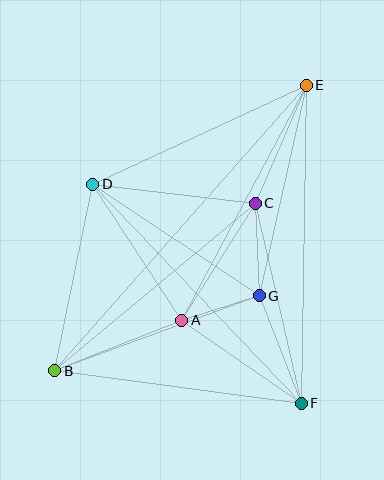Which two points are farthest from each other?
Points B and E are farthest from each other.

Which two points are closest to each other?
Points A and G are closest to each other.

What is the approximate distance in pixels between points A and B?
The distance between A and B is approximately 137 pixels.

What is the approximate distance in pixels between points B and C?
The distance between B and C is approximately 262 pixels.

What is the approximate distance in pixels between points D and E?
The distance between D and E is approximately 236 pixels.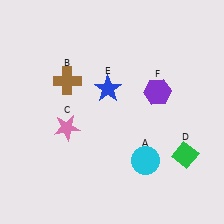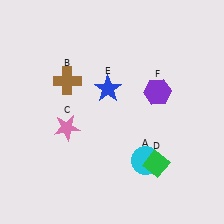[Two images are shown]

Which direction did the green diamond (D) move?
The green diamond (D) moved left.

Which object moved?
The green diamond (D) moved left.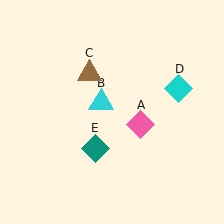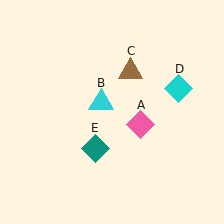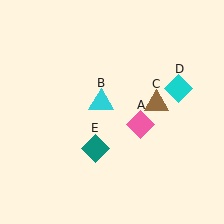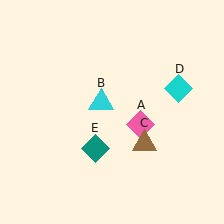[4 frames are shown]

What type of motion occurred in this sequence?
The brown triangle (object C) rotated clockwise around the center of the scene.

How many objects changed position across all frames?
1 object changed position: brown triangle (object C).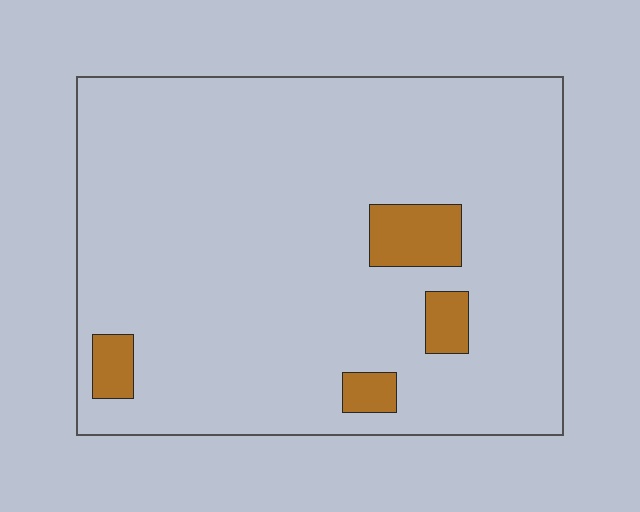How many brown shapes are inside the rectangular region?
4.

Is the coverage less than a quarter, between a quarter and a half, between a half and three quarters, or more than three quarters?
Less than a quarter.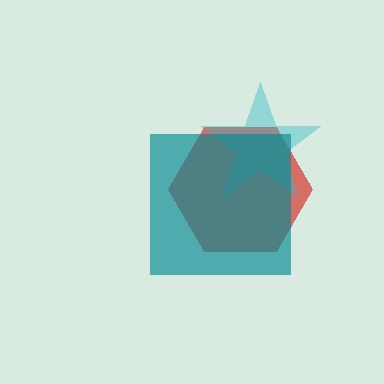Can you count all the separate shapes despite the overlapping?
Yes, there are 3 separate shapes.